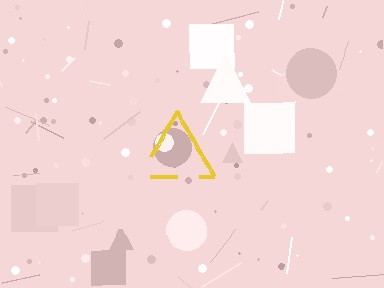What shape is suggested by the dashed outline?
The dashed outline suggests a triangle.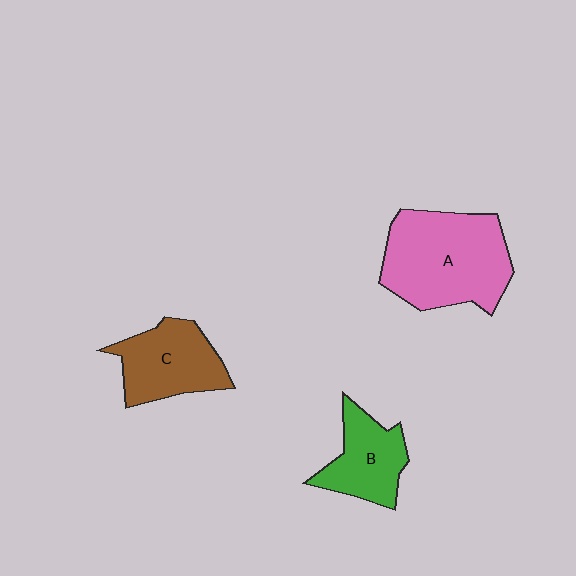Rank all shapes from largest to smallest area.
From largest to smallest: A (pink), C (brown), B (green).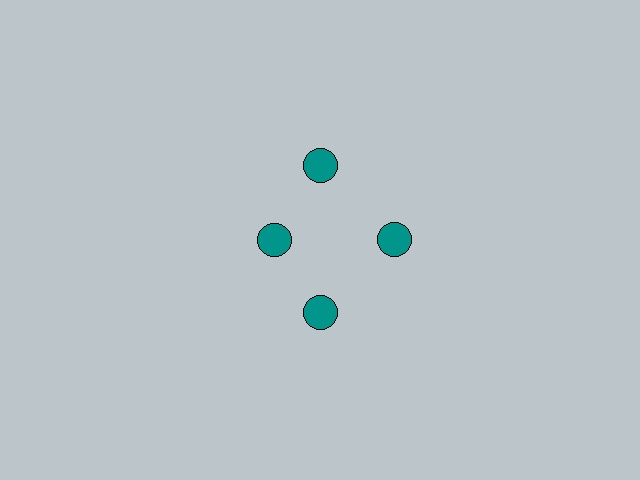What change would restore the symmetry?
The symmetry would be restored by moving it outward, back onto the ring so that all 4 circles sit at equal angles and equal distance from the center.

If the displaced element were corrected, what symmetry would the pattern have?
It would have 4-fold rotational symmetry — the pattern would map onto itself every 90 degrees.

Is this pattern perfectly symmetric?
No. The 4 teal circles are arranged in a ring, but one element near the 9 o'clock position is pulled inward toward the center, breaking the 4-fold rotational symmetry.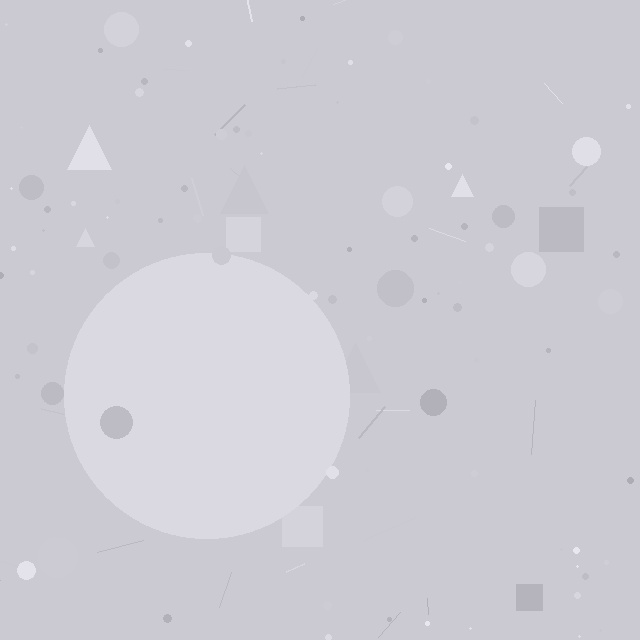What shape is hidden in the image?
A circle is hidden in the image.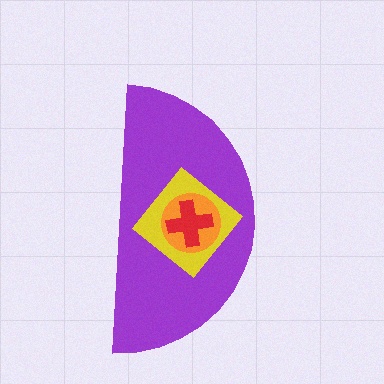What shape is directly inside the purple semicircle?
The yellow diamond.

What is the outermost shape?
The purple semicircle.